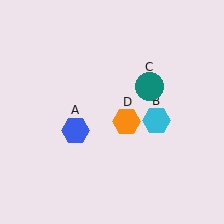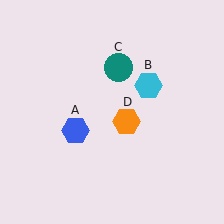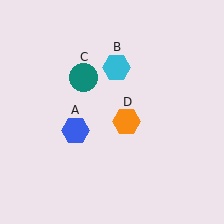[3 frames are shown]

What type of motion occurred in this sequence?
The cyan hexagon (object B), teal circle (object C) rotated counterclockwise around the center of the scene.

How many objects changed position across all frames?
2 objects changed position: cyan hexagon (object B), teal circle (object C).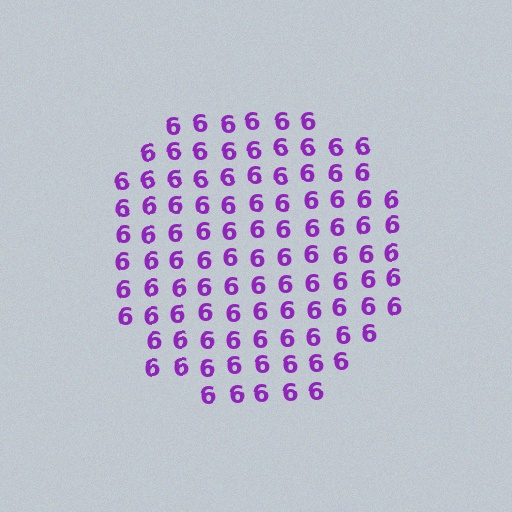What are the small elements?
The small elements are digit 6's.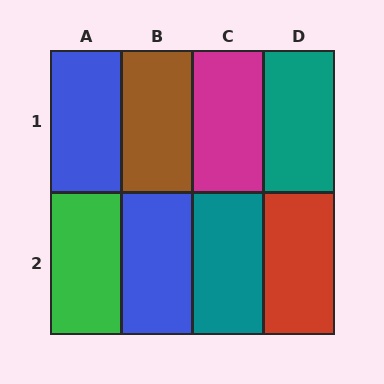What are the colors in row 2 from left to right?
Green, blue, teal, red.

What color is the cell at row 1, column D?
Teal.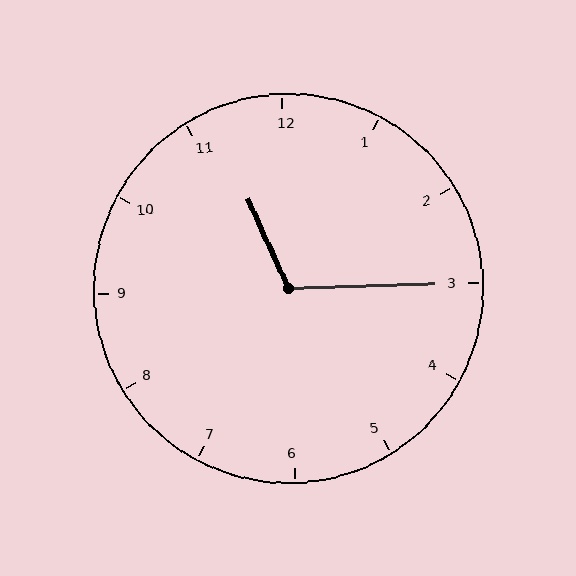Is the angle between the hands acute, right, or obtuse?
It is obtuse.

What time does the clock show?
11:15.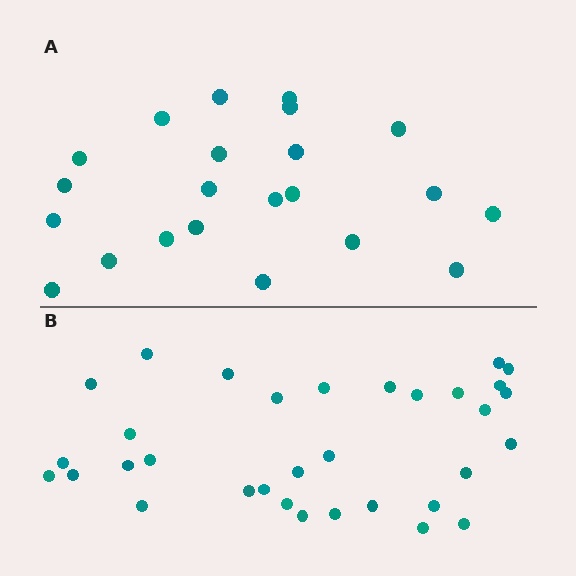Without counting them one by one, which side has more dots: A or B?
Region B (the bottom region) has more dots.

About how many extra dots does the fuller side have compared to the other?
Region B has roughly 12 or so more dots than region A.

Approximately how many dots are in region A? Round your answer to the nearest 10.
About 20 dots. (The exact count is 22, which rounds to 20.)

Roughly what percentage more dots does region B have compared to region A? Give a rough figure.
About 50% more.